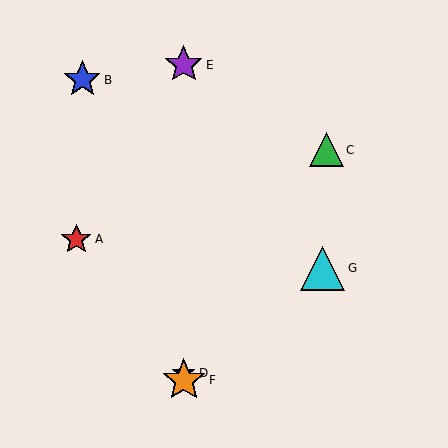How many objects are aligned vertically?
3 objects (D, E, F) are aligned vertically.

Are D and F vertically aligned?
Yes, both are at x≈184.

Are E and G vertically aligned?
No, E is at x≈184 and G is at x≈323.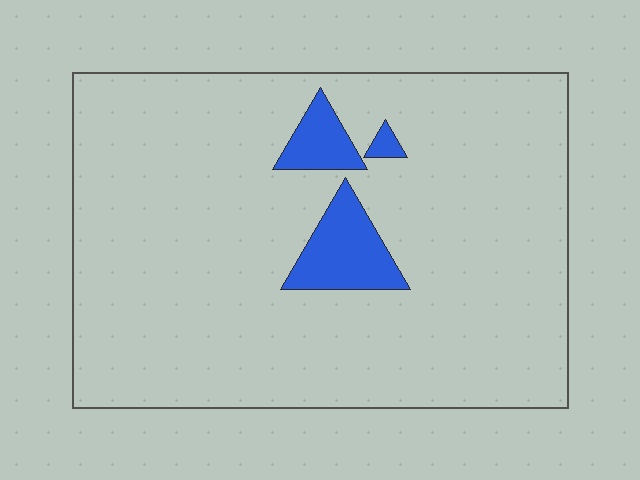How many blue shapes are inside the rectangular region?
3.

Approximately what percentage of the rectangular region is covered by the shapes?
Approximately 5%.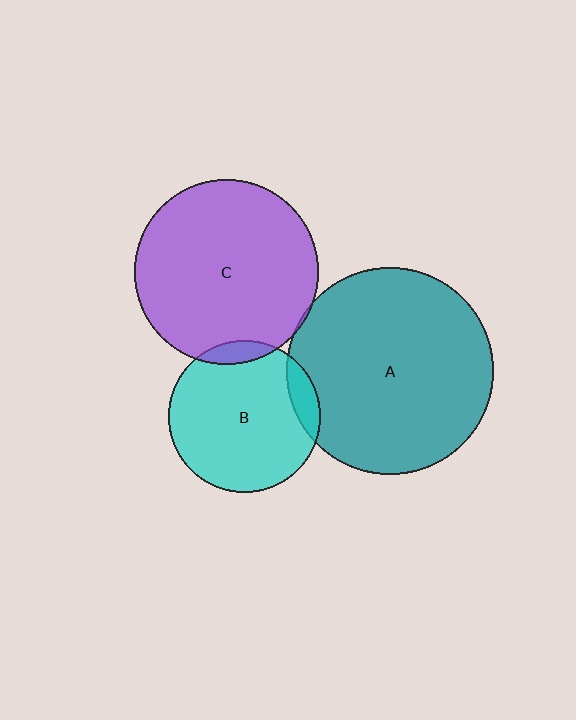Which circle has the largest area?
Circle A (teal).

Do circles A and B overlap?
Yes.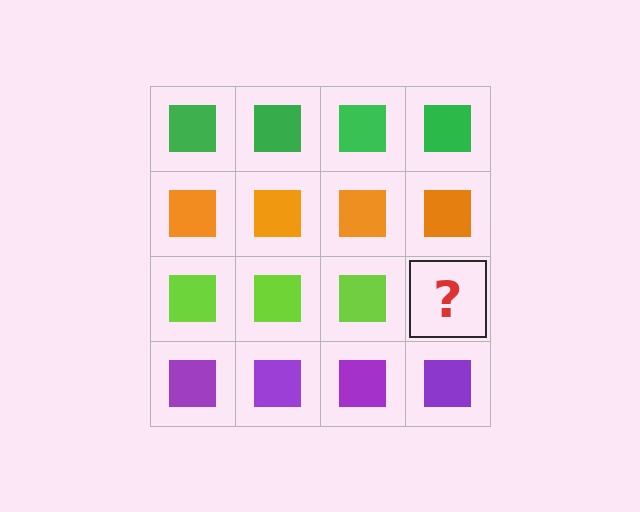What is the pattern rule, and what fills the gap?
The rule is that each row has a consistent color. The gap should be filled with a lime square.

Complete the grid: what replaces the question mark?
The question mark should be replaced with a lime square.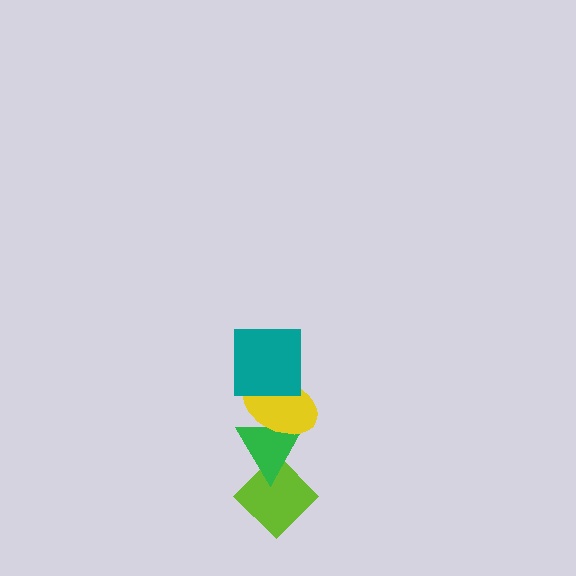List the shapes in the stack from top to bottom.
From top to bottom: the teal square, the yellow ellipse, the green triangle, the lime diamond.